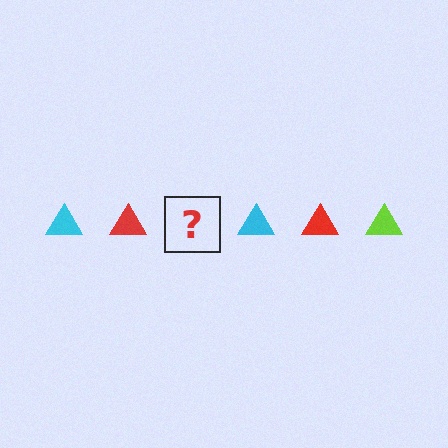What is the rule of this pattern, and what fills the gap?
The rule is that the pattern cycles through cyan, red, lime triangles. The gap should be filled with a lime triangle.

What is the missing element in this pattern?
The missing element is a lime triangle.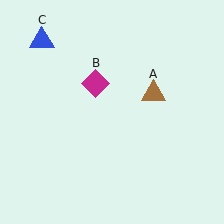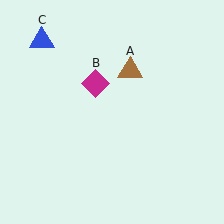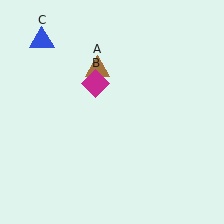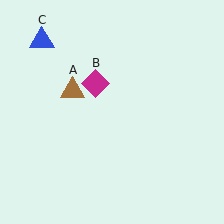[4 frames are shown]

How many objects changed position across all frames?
1 object changed position: brown triangle (object A).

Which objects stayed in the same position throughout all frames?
Magenta diamond (object B) and blue triangle (object C) remained stationary.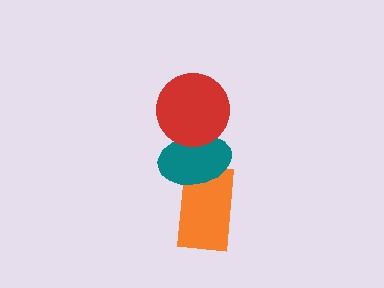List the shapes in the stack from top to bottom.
From top to bottom: the red circle, the teal ellipse, the orange rectangle.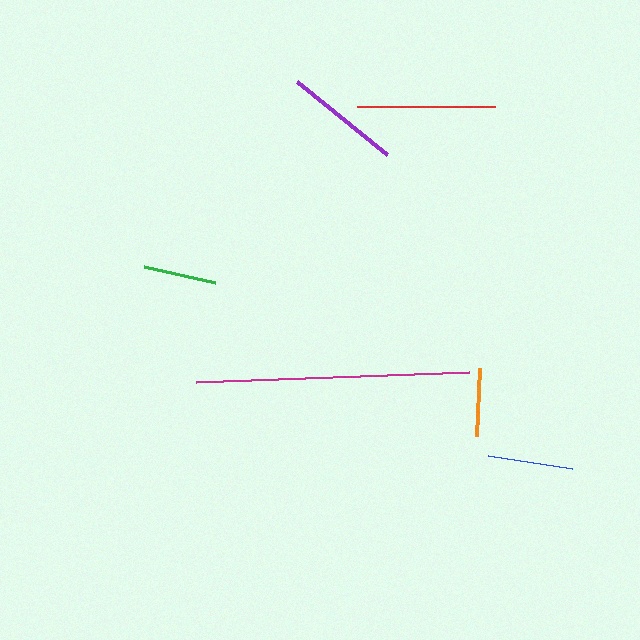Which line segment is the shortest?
The orange line is the shortest at approximately 67 pixels.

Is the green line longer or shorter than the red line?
The red line is longer than the green line.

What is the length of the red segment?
The red segment is approximately 138 pixels long.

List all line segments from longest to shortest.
From longest to shortest: magenta, red, purple, blue, green, orange.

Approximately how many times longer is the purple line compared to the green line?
The purple line is approximately 1.6 times the length of the green line.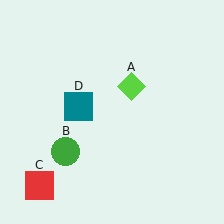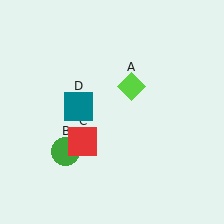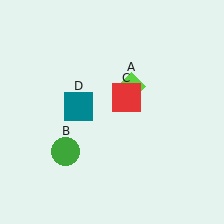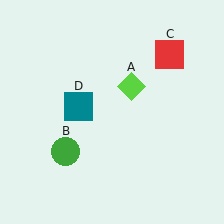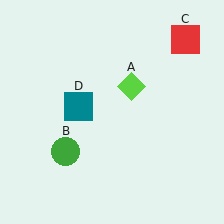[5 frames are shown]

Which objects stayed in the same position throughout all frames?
Lime diamond (object A) and green circle (object B) and teal square (object D) remained stationary.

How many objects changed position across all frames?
1 object changed position: red square (object C).